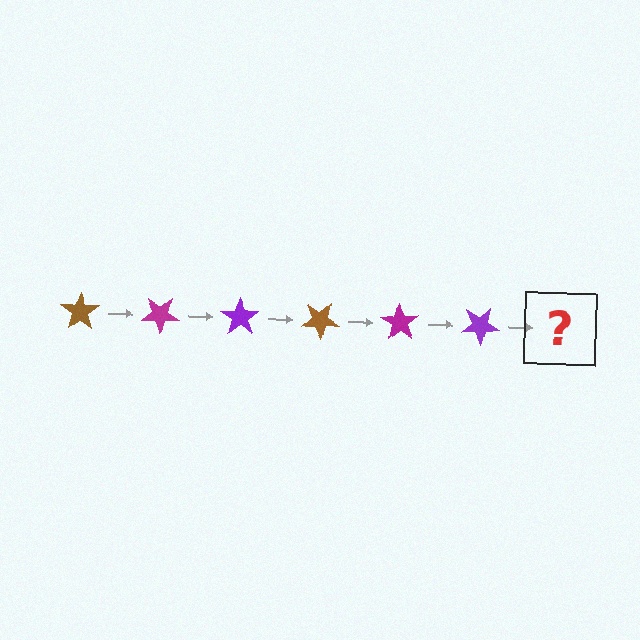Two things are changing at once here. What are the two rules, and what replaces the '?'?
The two rules are that it rotates 35 degrees each step and the color cycles through brown, magenta, and purple. The '?' should be a brown star, rotated 210 degrees from the start.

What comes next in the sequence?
The next element should be a brown star, rotated 210 degrees from the start.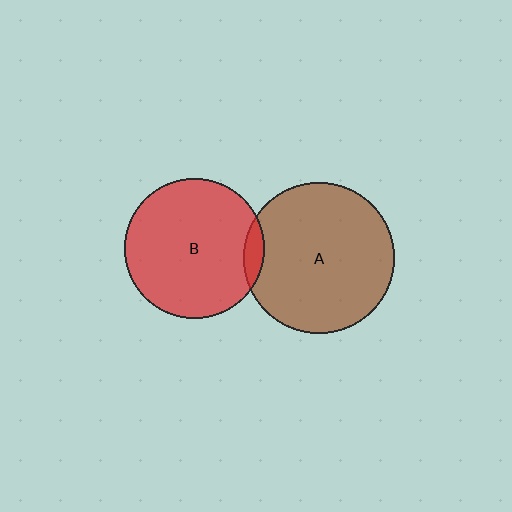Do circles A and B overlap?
Yes.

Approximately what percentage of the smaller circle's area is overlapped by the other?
Approximately 5%.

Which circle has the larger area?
Circle A (brown).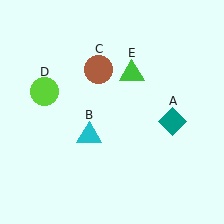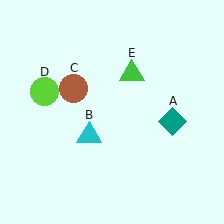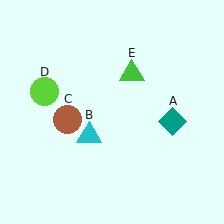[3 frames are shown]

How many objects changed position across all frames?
1 object changed position: brown circle (object C).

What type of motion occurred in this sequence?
The brown circle (object C) rotated counterclockwise around the center of the scene.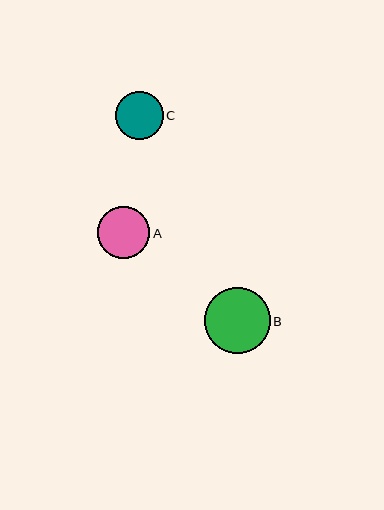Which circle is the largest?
Circle B is the largest with a size of approximately 66 pixels.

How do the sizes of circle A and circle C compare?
Circle A and circle C are approximately the same size.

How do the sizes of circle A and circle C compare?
Circle A and circle C are approximately the same size.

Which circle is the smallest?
Circle C is the smallest with a size of approximately 48 pixels.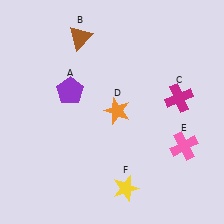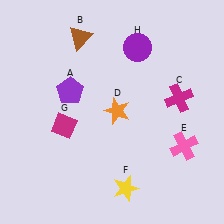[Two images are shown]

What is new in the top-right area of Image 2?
A purple circle (H) was added in the top-right area of Image 2.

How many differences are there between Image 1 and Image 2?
There are 2 differences between the two images.